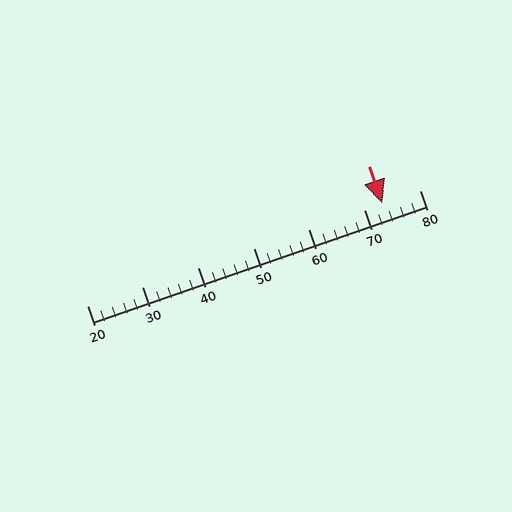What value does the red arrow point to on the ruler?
The red arrow points to approximately 73.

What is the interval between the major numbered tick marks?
The major tick marks are spaced 10 units apart.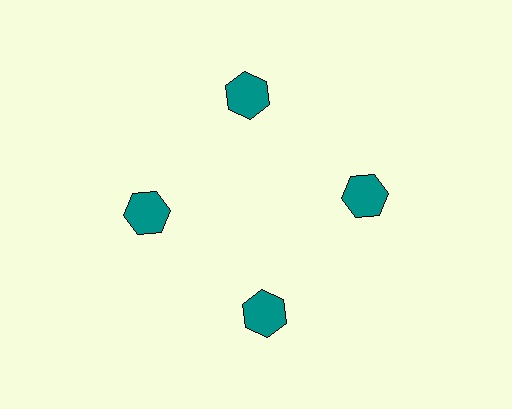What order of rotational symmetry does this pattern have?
This pattern has 4-fold rotational symmetry.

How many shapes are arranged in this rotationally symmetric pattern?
There are 4 shapes, arranged in 4 groups of 1.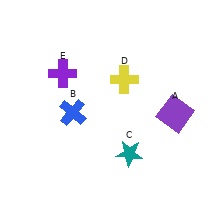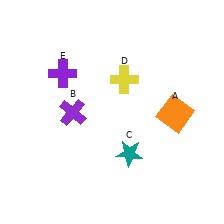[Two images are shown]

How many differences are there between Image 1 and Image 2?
There are 2 differences between the two images.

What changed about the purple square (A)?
In Image 1, A is purple. In Image 2, it changed to orange.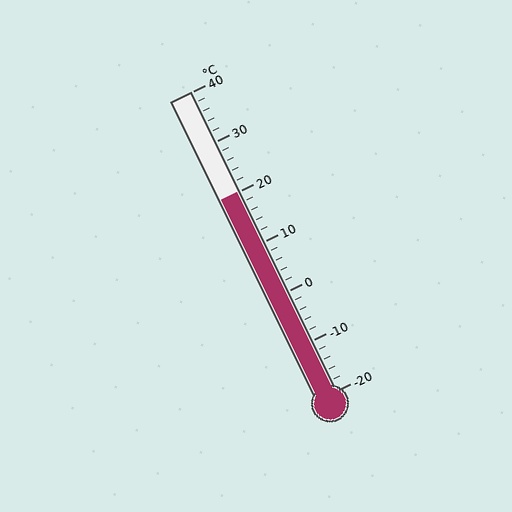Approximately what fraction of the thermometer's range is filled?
The thermometer is filled to approximately 65% of its range.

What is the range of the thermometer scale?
The thermometer scale ranges from -20°C to 40°C.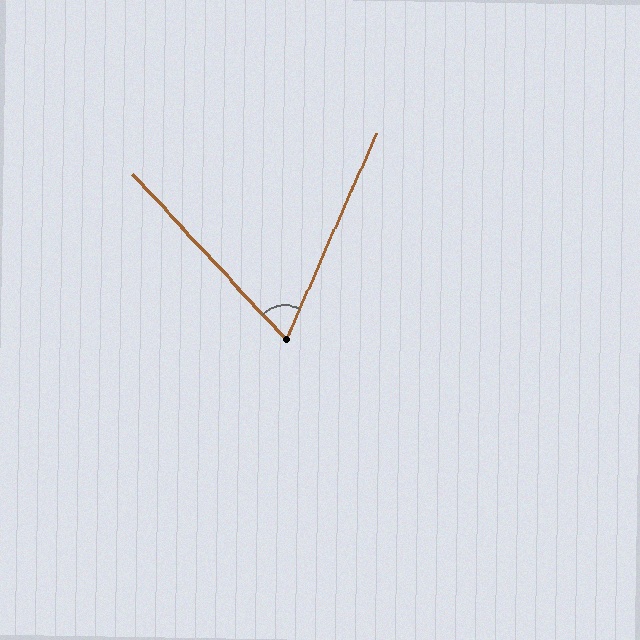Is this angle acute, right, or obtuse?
It is acute.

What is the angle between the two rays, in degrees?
Approximately 66 degrees.